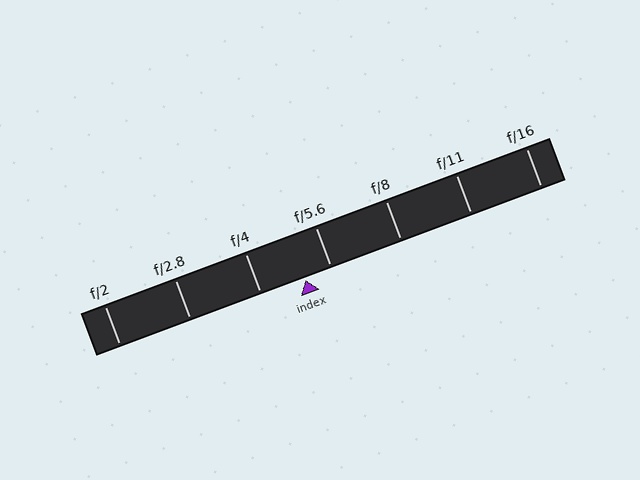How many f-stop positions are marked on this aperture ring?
There are 7 f-stop positions marked.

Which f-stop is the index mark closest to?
The index mark is closest to f/5.6.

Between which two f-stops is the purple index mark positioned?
The index mark is between f/4 and f/5.6.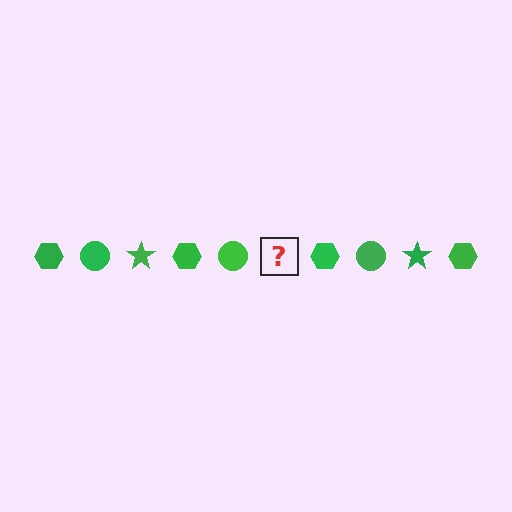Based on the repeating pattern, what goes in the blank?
The blank should be a green star.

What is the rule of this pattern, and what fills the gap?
The rule is that the pattern cycles through hexagon, circle, star shapes in green. The gap should be filled with a green star.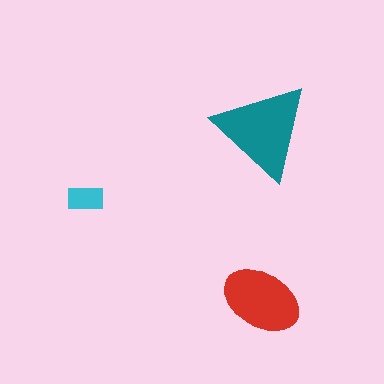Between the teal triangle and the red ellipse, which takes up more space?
The teal triangle.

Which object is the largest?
The teal triangle.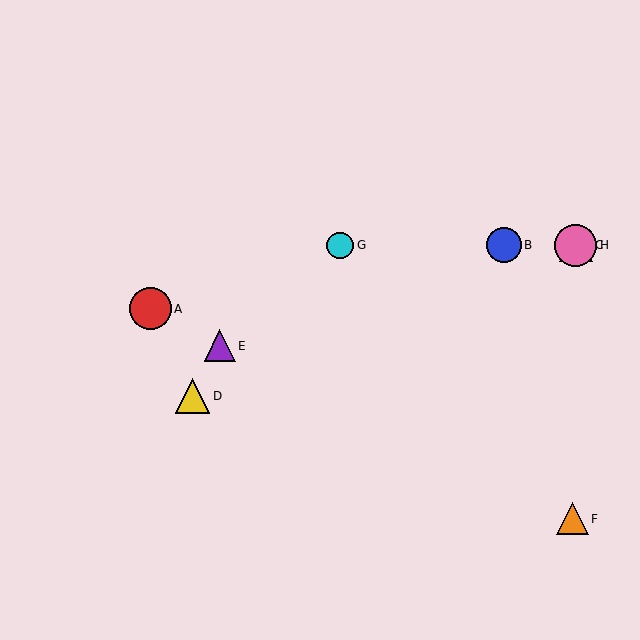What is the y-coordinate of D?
Object D is at y≈396.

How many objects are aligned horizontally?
4 objects (B, C, G, H) are aligned horizontally.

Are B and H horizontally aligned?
Yes, both are at y≈245.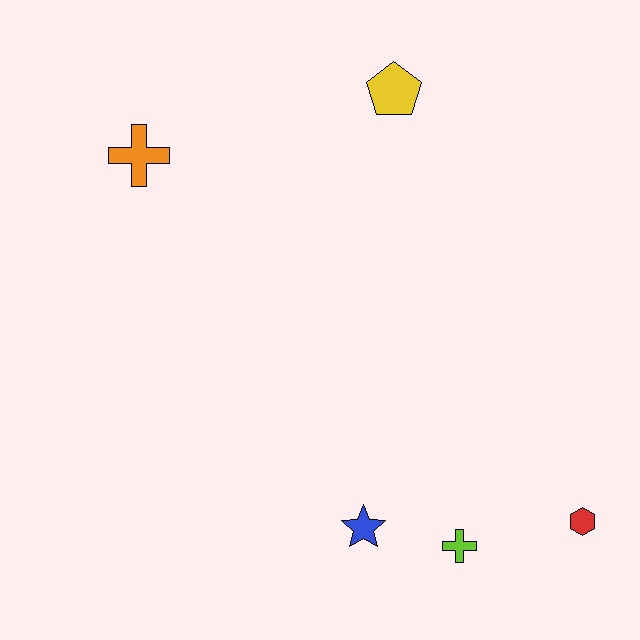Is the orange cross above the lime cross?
Yes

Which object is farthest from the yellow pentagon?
The red hexagon is farthest from the yellow pentagon.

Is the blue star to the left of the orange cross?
No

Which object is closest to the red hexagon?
The lime cross is closest to the red hexagon.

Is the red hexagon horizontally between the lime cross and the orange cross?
No